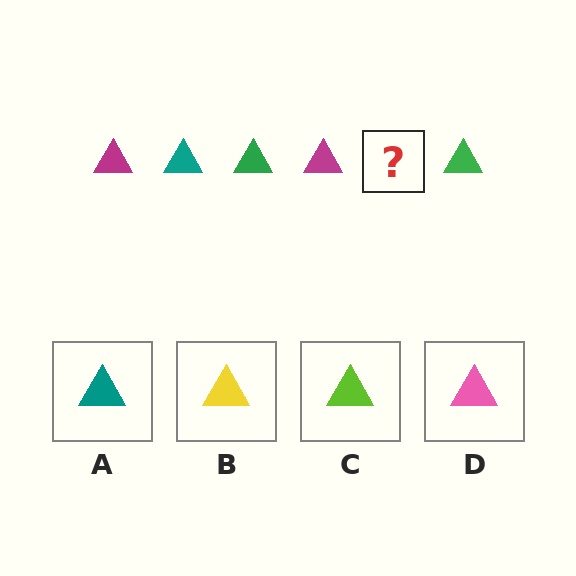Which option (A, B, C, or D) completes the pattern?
A.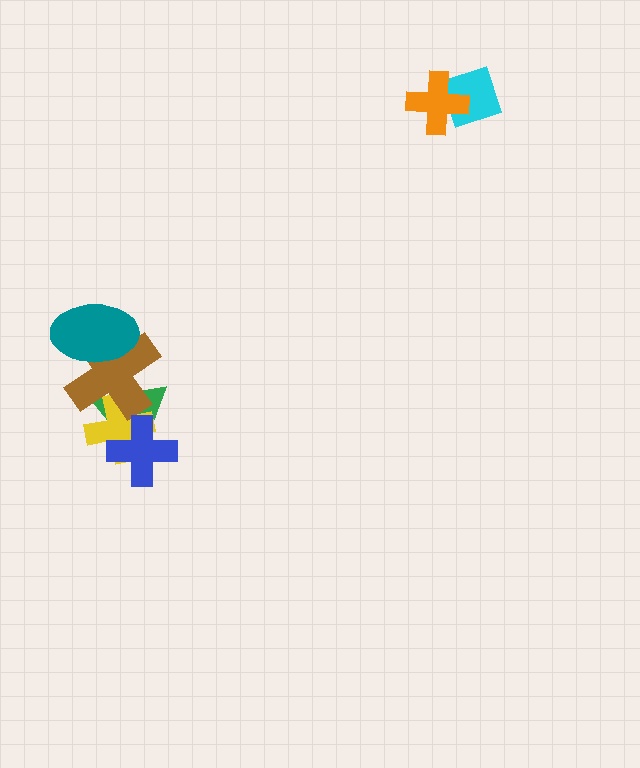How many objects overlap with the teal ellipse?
1 object overlaps with the teal ellipse.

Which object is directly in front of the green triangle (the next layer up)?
The yellow cross is directly in front of the green triangle.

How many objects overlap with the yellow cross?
3 objects overlap with the yellow cross.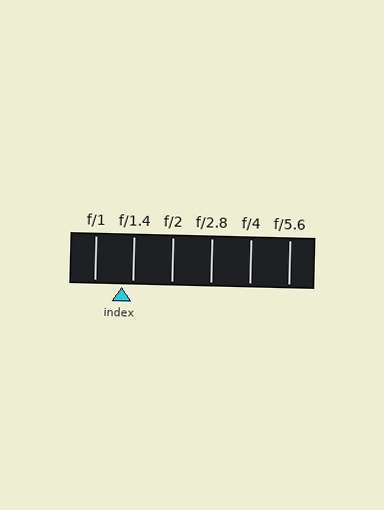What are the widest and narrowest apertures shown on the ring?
The widest aperture shown is f/1 and the narrowest is f/5.6.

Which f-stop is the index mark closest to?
The index mark is closest to f/1.4.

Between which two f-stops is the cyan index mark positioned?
The index mark is between f/1 and f/1.4.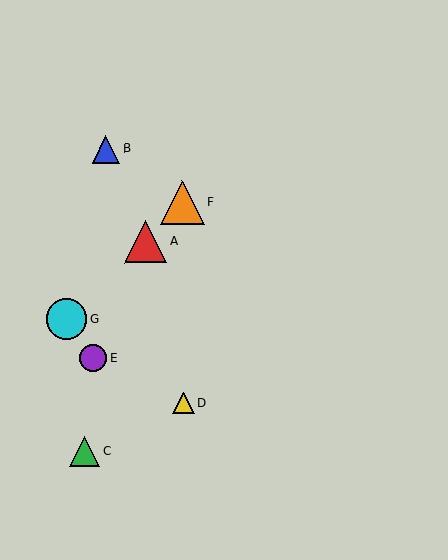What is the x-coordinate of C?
Object C is at x≈85.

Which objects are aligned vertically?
Objects D, F are aligned vertically.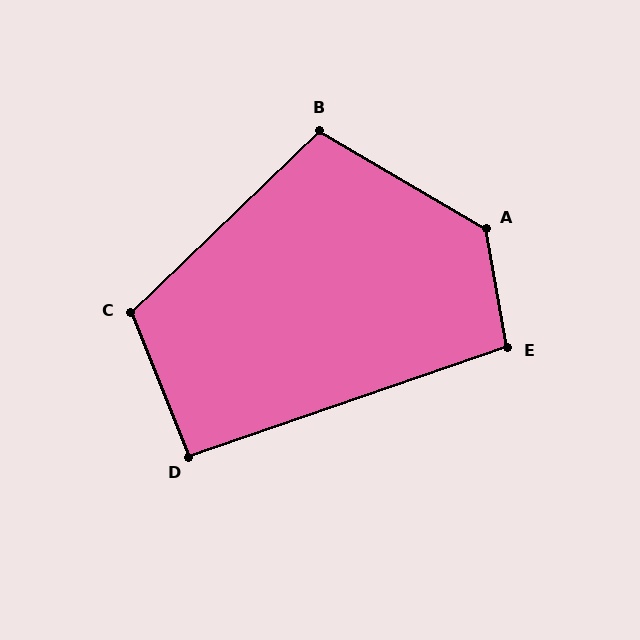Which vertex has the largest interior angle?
A, at approximately 131 degrees.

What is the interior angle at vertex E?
Approximately 99 degrees (obtuse).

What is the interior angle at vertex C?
Approximately 112 degrees (obtuse).